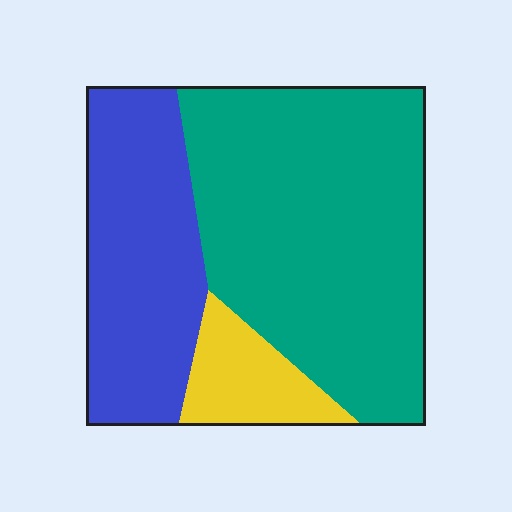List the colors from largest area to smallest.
From largest to smallest: teal, blue, yellow.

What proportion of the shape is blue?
Blue covers 31% of the shape.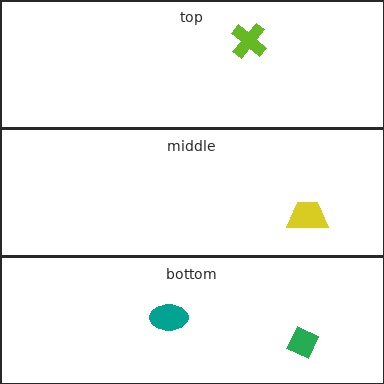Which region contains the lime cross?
The top region.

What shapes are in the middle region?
The yellow trapezoid.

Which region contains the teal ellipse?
The bottom region.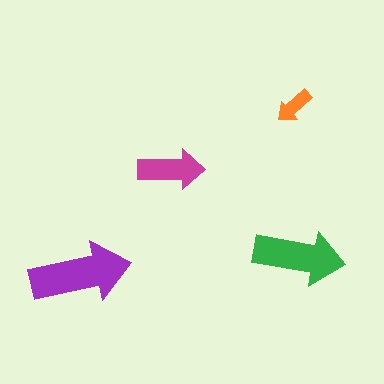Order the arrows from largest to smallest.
the purple one, the green one, the magenta one, the orange one.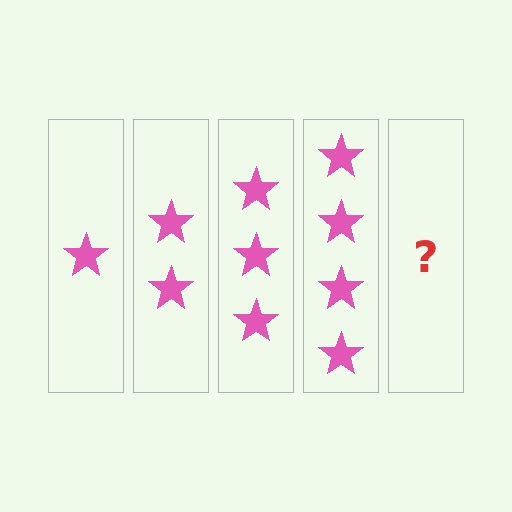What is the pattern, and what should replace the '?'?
The pattern is that each step adds one more star. The '?' should be 5 stars.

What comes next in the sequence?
The next element should be 5 stars.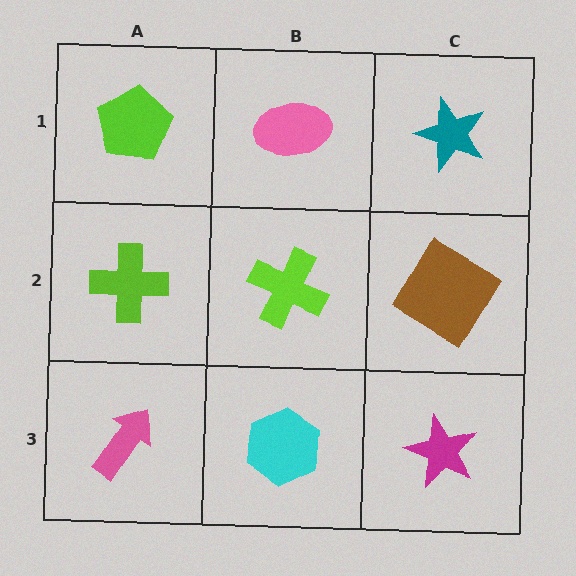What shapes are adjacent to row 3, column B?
A lime cross (row 2, column B), a pink arrow (row 3, column A), a magenta star (row 3, column C).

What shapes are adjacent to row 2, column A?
A lime pentagon (row 1, column A), a pink arrow (row 3, column A), a lime cross (row 2, column B).